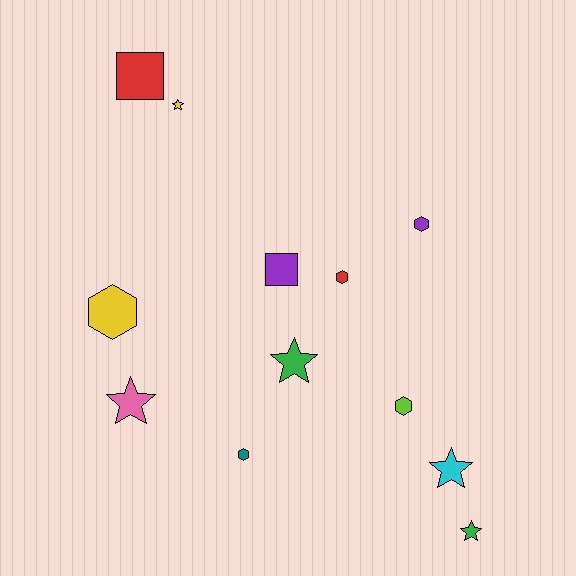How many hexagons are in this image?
There are 5 hexagons.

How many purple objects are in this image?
There are 2 purple objects.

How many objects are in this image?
There are 12 objects.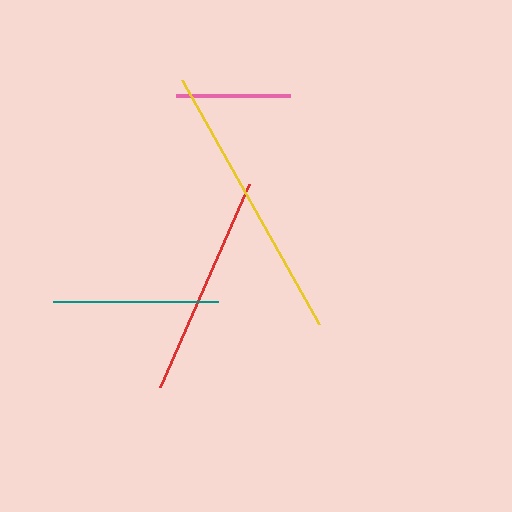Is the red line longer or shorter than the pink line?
The red line is longer than the pink line.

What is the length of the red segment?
The red segment is approximately 221 pixels long.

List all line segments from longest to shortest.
From longest to shortest: yellow, red, teal, pink.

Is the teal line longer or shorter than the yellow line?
The yellow line is longer than the teal line.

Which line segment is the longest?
The yellow line is the longest at approximately 279 pixels.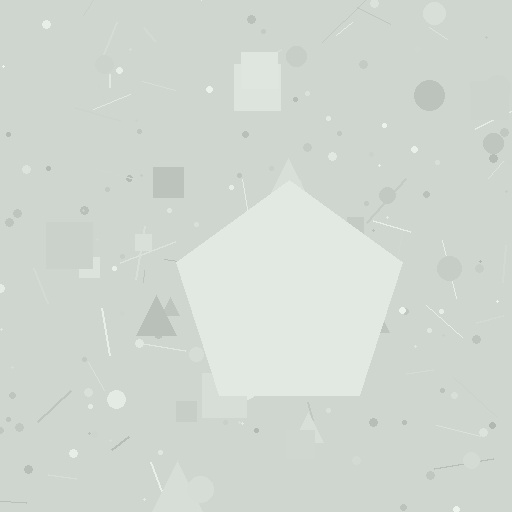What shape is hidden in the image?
A pentagon is hidden in the image.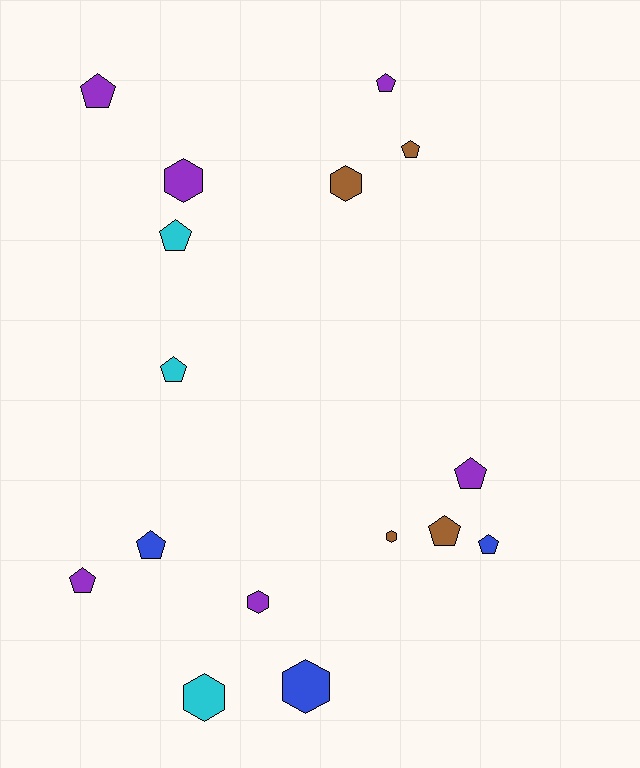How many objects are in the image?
There are 16 objects.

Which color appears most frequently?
Purple, with 6 objects.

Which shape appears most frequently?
Pentagon, with 10 objects.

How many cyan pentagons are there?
There are 2 cyan pentagons.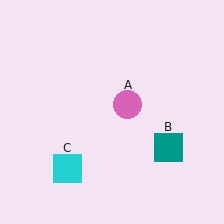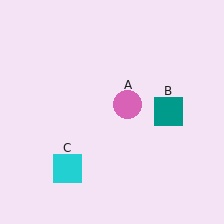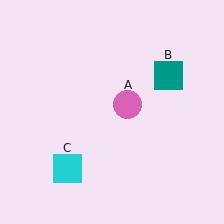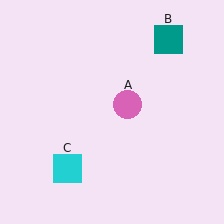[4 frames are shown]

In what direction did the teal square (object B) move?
The teal square (object B) moved up.